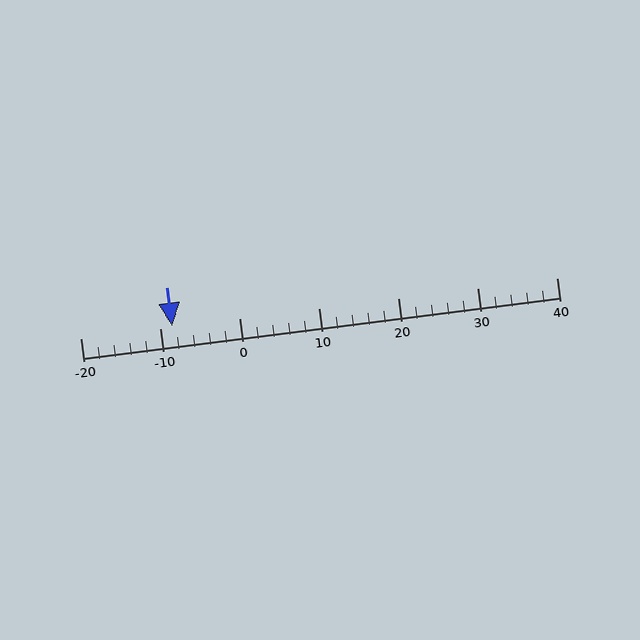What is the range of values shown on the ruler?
The ruler shows values from -20 to 40.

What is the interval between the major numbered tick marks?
The major tick marks are spaced 10 units apart.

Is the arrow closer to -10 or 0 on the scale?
The arrow is closer to -10.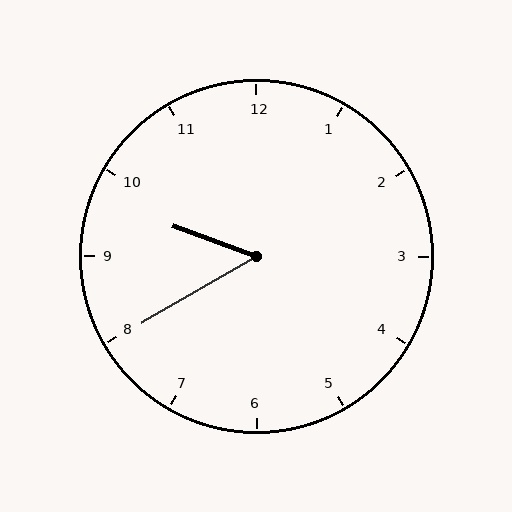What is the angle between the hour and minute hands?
Approximately 50 degrees.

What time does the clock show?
9:40.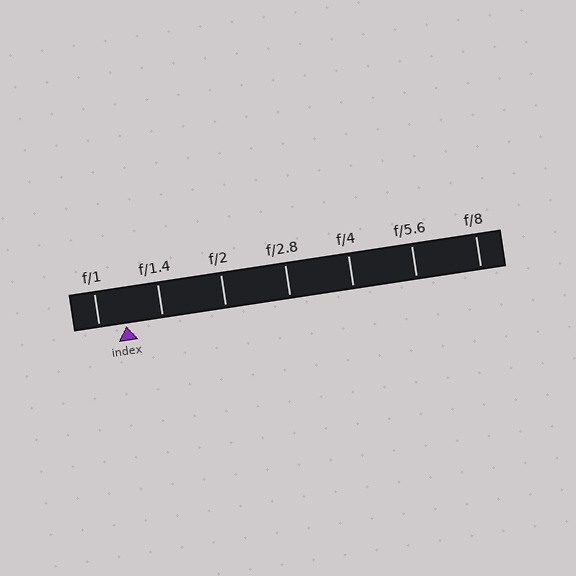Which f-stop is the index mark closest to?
The index mark is closest to f/1.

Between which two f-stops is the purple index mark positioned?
The index mark is between f/1 and f/1.4.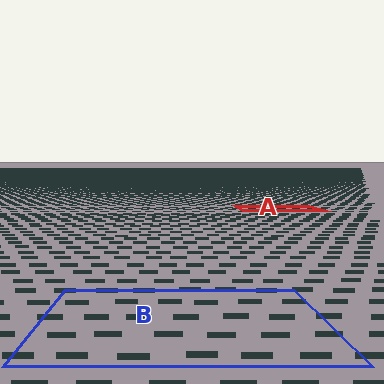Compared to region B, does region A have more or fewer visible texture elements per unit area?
Region A has more texture elements per unit area — they are packed more densely because it is farther away.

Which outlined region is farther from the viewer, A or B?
Region A is farther from the viewer — the texture elements inside it appear smaller and more densely packed.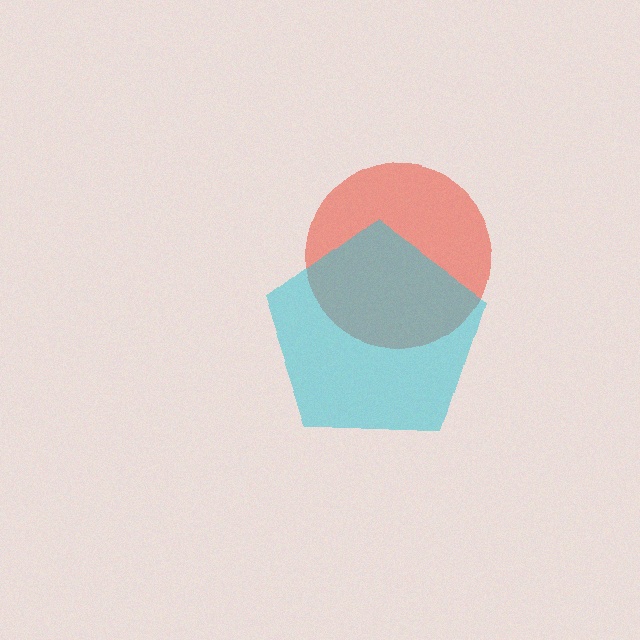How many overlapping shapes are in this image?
There are 2 overlapping shapes in the image.